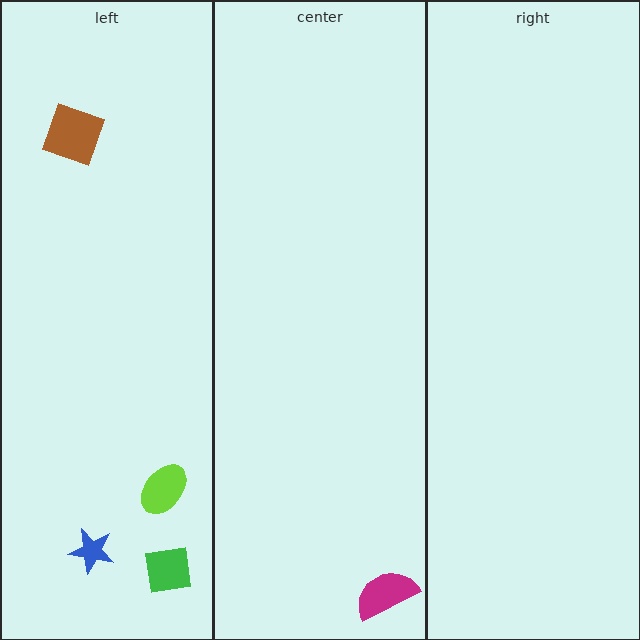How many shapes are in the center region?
1.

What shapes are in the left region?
The green square, the blue star, the lime ellipse, the brown square.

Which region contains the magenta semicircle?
The center region.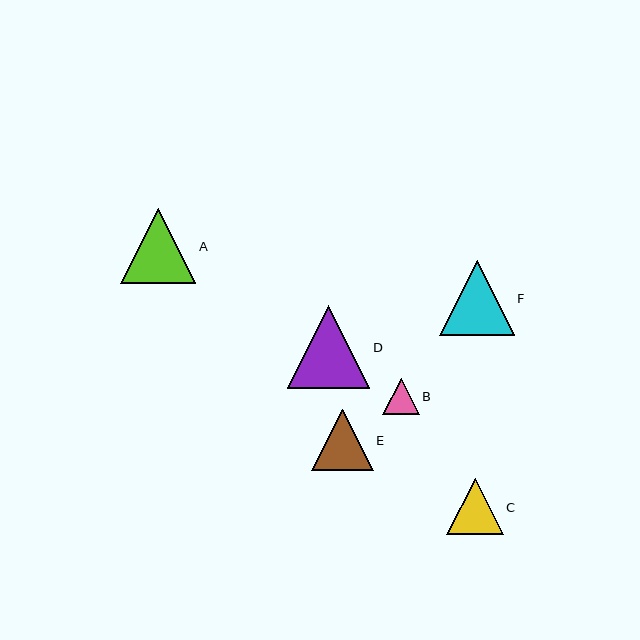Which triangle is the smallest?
Triangle B is the smallest with a size of approximately 36 pixels.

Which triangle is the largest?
Triangle D is the largest with a size of approximately 82 pixels.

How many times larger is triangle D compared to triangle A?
Triangle D is approximately 1.1 times the size of triangle A.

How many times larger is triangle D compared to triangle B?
Triangle D is approximately 2.3 times the size of triangle B.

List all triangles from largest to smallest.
From largest to smallest: D, A, F, E, C, B.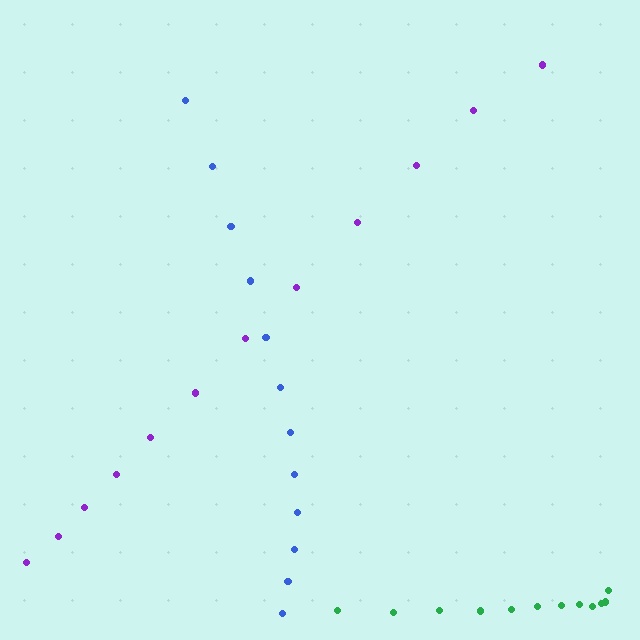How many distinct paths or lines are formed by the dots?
There are 3 distinct paths.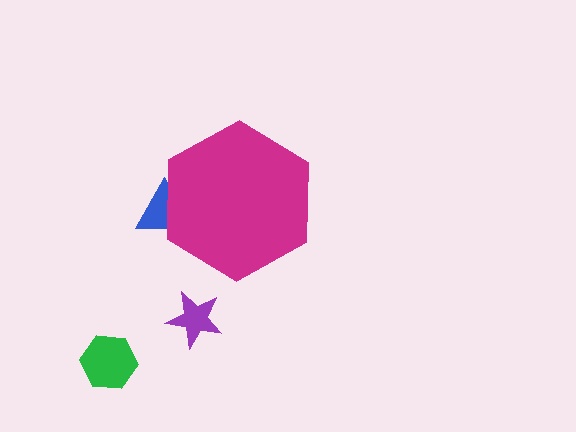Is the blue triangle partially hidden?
Yes, the blue triangle is partially hidden behind the magenta hexagon.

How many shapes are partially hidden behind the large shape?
1 shape is partially hidden.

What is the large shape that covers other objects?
A magenta hexagon.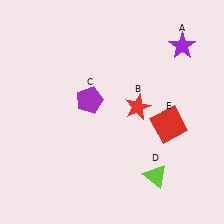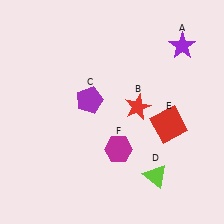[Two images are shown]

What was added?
A magenta hexagon (F) was added in Image 2.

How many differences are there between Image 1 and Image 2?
There is 1 difference between the two images.